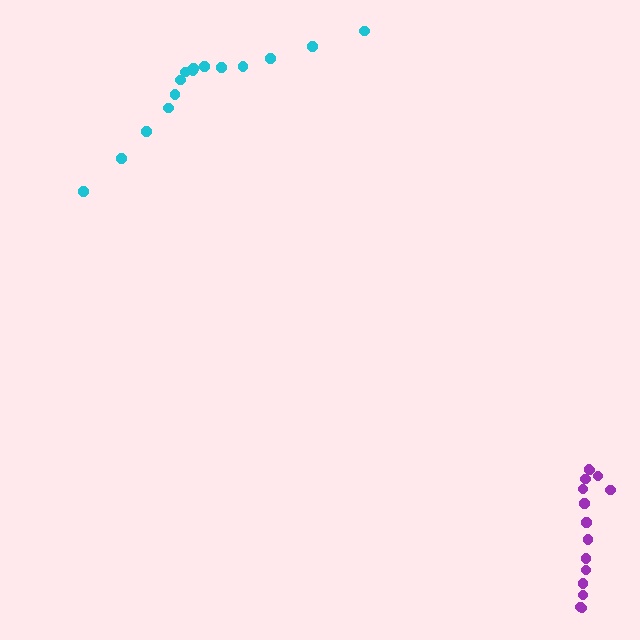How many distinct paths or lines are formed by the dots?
There are 2 distinct paths.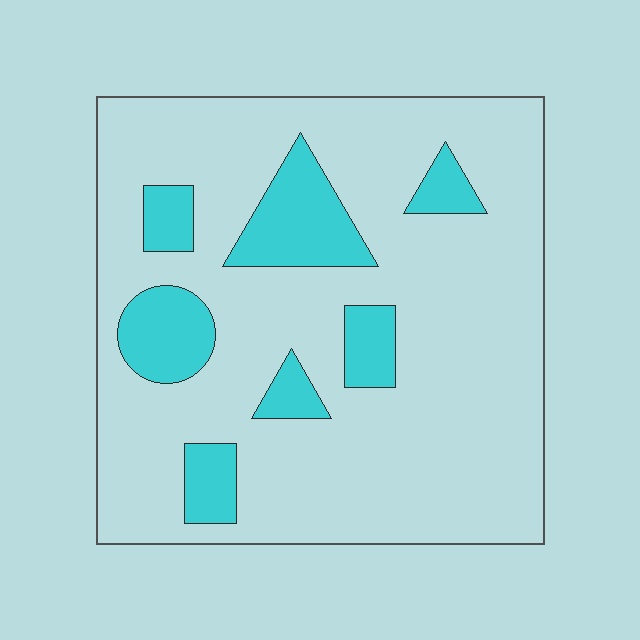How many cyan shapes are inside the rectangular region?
7.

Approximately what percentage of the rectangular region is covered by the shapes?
Approximately 20%.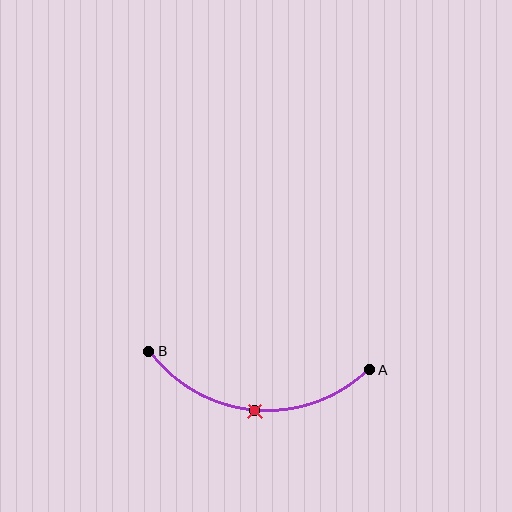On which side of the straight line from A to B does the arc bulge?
The arc bulges below the straight line connecting A and B.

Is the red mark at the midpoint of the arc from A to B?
Yes. The red mark lies on the arc at equal arc-length from both A and B — it is the arc midpoint.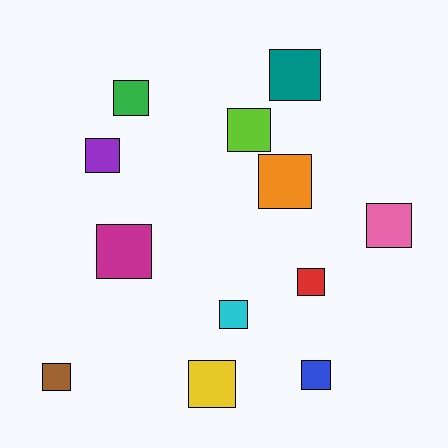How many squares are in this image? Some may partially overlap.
There are 12 squares.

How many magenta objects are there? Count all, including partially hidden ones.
There is 1 magenta object.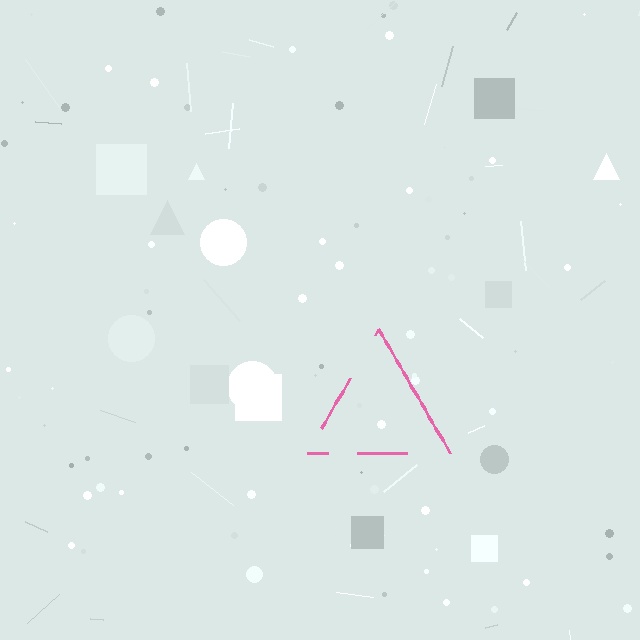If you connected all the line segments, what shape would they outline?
They would outline a triangle.